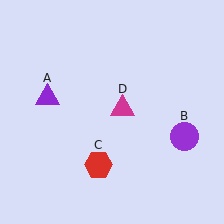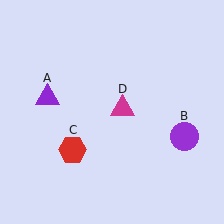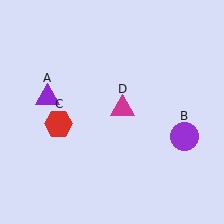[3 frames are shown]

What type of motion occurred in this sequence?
The red hexagon (object C) rotated clockwise around the center of the scene.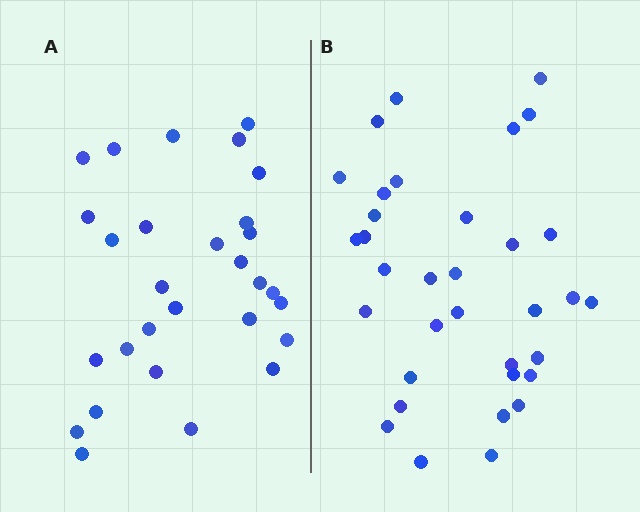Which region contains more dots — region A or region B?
Region B (the right region) has more dots.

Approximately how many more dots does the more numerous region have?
Region B has about 5 more dots than region A.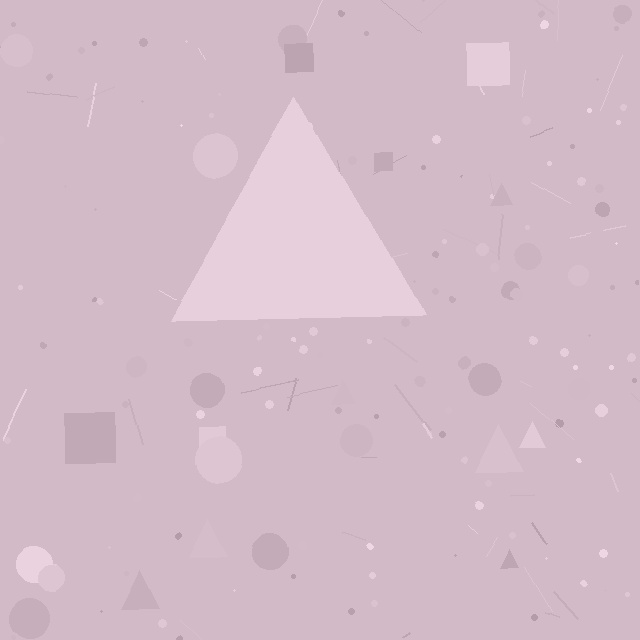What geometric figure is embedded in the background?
A triangle is embedded in the background.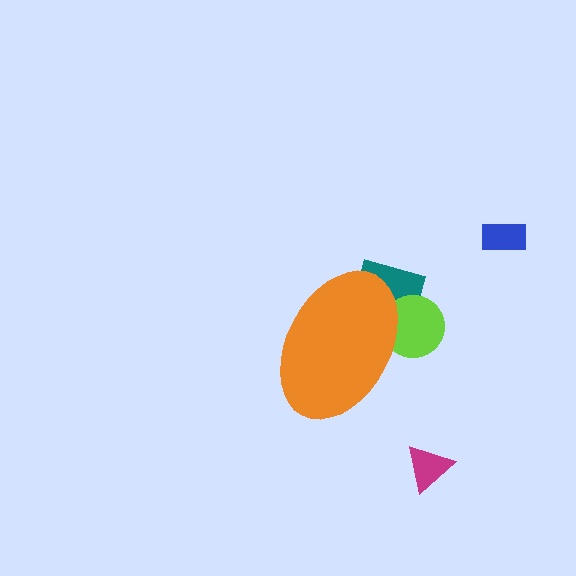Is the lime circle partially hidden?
Yes, the lime circle is partially hidden behind the orange ellipse.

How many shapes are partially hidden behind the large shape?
2 shapes are partially hidden.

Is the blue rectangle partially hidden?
No, the blue rectangle is fully visible.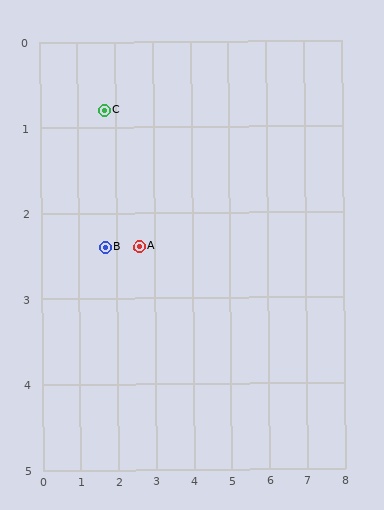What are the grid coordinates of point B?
Point B is at approximately (1.7, 2.4).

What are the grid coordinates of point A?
Point A is at approximately (2.6, 2.4).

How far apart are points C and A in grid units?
Points C and A are about 1.8 grid units apart.